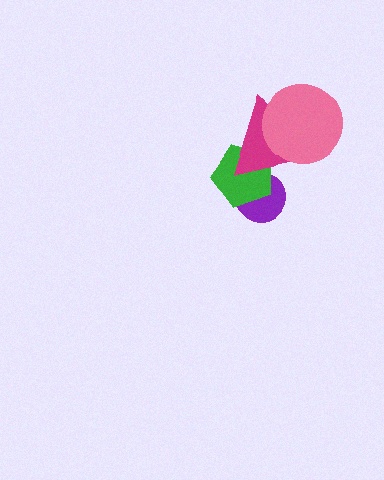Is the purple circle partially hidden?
Yes, it is partially covered by another shape.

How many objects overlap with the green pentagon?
2 objects overlap with the green pentagon.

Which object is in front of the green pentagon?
The magenta triangle is in front of the green pentagon.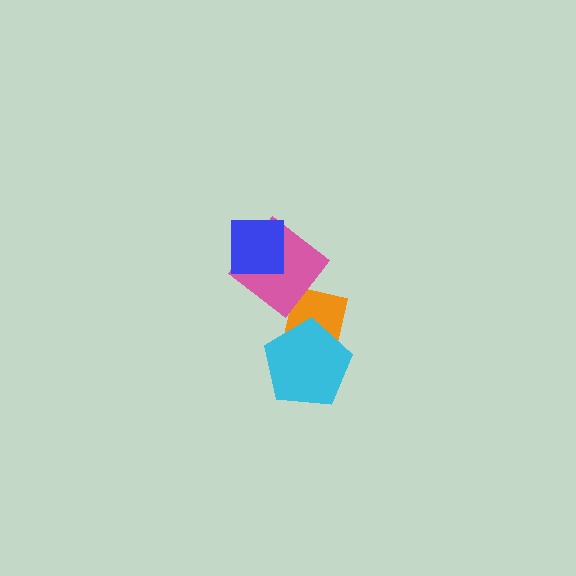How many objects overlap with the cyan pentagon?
1 object overlaps with the cyan pentagon.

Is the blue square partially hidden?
No, no other shape covers it.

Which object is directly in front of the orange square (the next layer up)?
The pink diamond is directly in front of the orange square.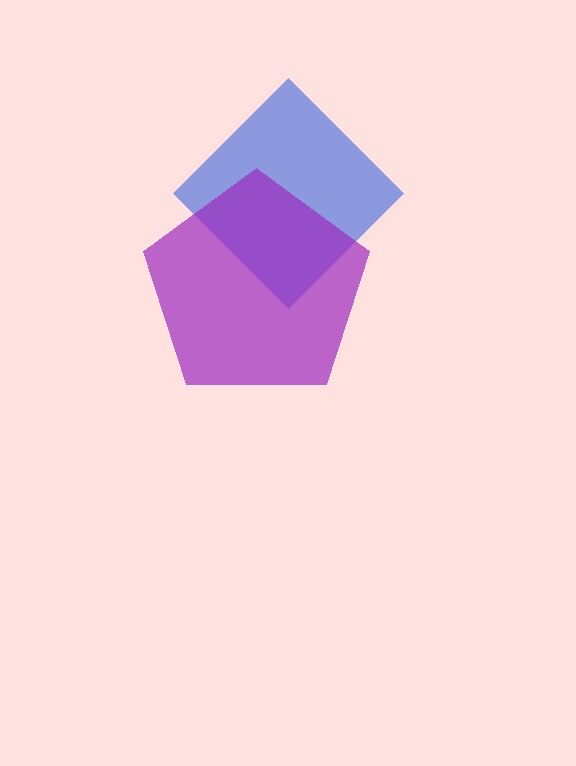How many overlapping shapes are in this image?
There are 2 overlapping shapes in the image.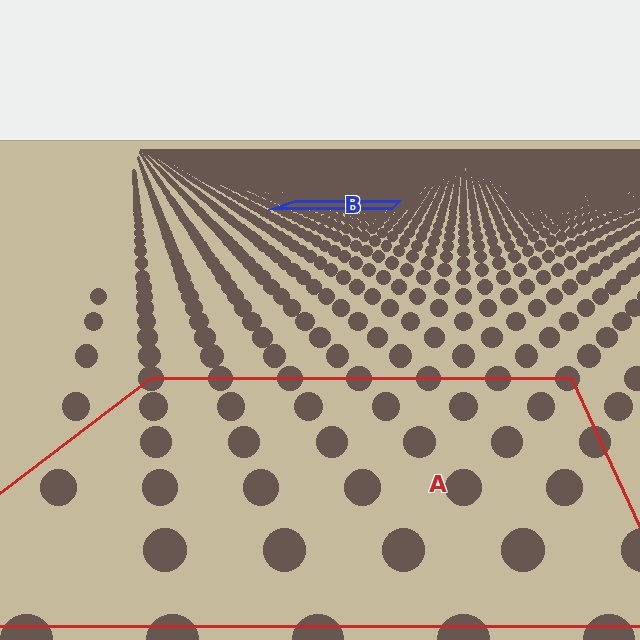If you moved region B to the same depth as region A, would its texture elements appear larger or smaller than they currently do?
They would appear larger. At a closer depth, the same texture elements are projected at a bigger on-screen size.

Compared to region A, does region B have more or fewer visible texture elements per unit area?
Region B has more texture elements per unit area — they are packed more densely because it is farther away.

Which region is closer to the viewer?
Region A is closer. The texture elements there are larger and more spread out.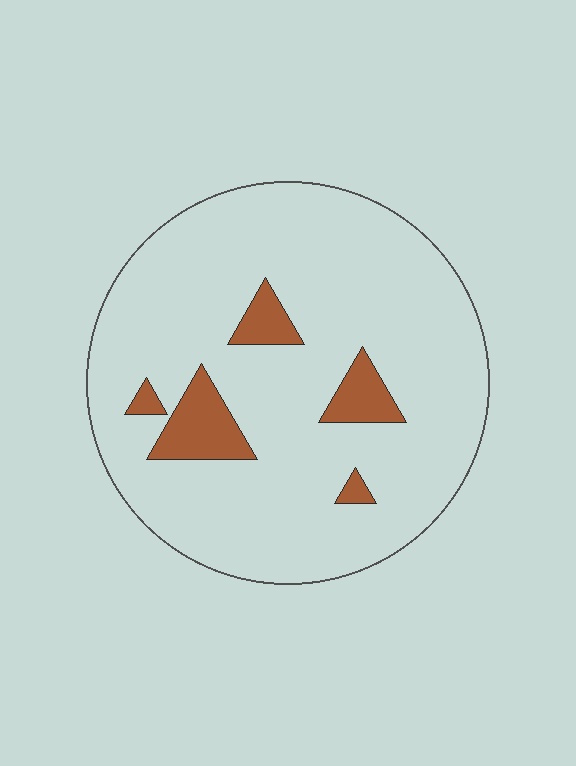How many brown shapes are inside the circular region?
5.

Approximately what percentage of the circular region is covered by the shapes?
Approximately 10%.